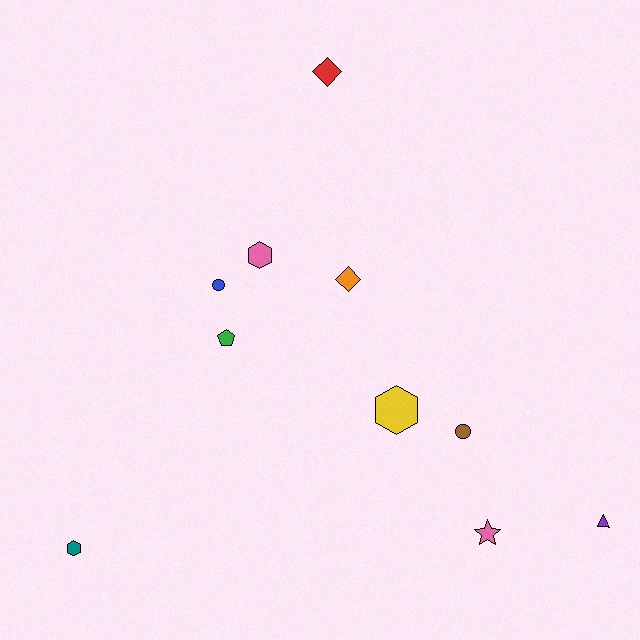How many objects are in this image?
There are 10 objects.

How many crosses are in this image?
There are no crosses.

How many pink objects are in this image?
There are 2 pink objects.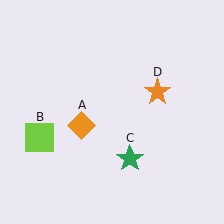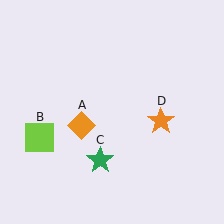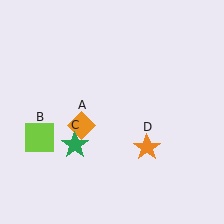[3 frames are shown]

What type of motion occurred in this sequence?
The green star (object C), orange star (object D) rotated clockwise around the center of the scene.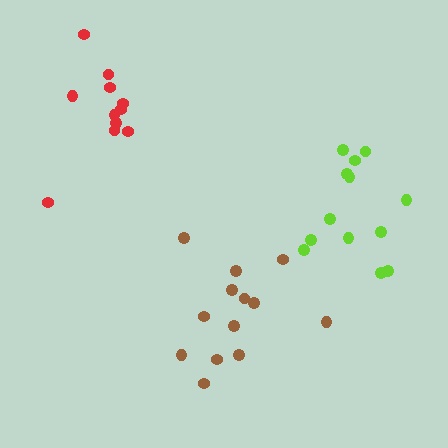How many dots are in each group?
Group 1: 13 dots, Group 2: 11 dots, Group 3: 13 dots (37 total).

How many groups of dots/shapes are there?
There are 3 groups.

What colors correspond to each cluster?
The clusters are colored: lime, red, brown.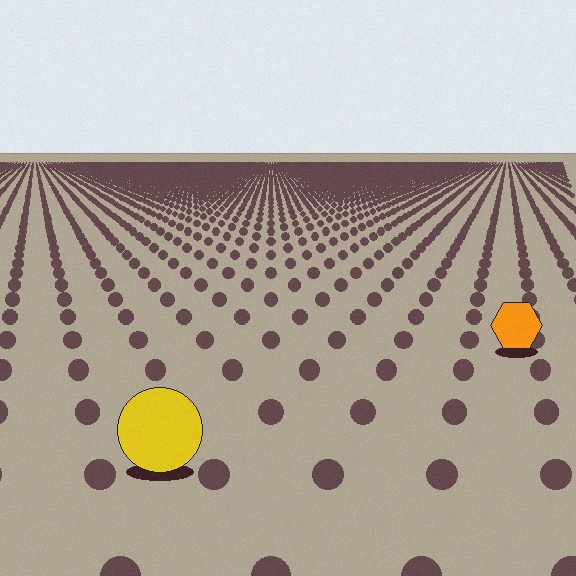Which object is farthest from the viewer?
The orange hexagon is farthest from the viewer. It appears smaller and the ground texture around it is denser.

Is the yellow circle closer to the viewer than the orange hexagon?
Yes. The yellow circle is closer — you can tell from the texture gradient: the ground texture is coarser near it.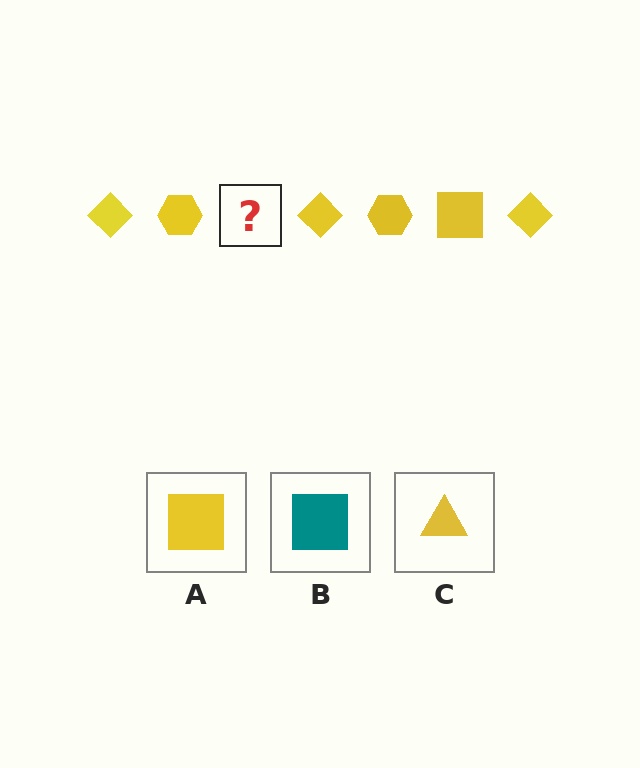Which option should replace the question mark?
Option A.